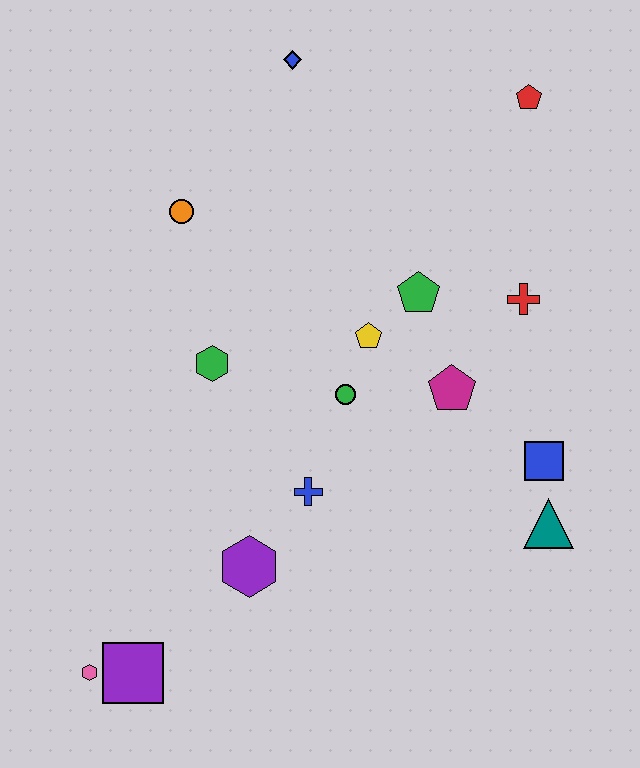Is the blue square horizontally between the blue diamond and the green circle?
No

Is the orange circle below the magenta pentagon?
No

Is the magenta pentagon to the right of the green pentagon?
Yes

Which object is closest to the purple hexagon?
The blue cross is closest to the purple hexagon.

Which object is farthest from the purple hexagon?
The red pentagon is farthest from the purple hexagon.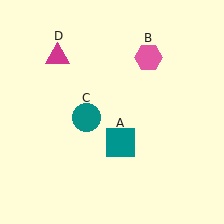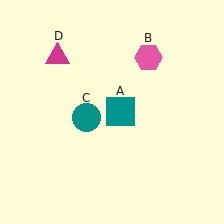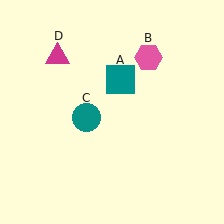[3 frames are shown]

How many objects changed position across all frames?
1 object changed position: teal square (object A).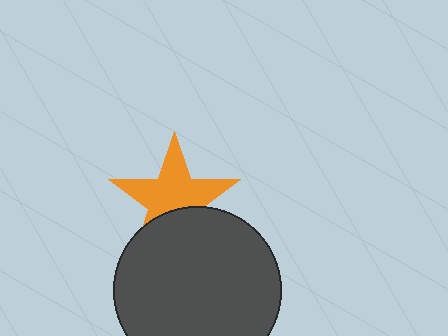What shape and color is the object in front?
The object in front is a dark gray circle.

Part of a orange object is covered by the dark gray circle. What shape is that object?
It is a star.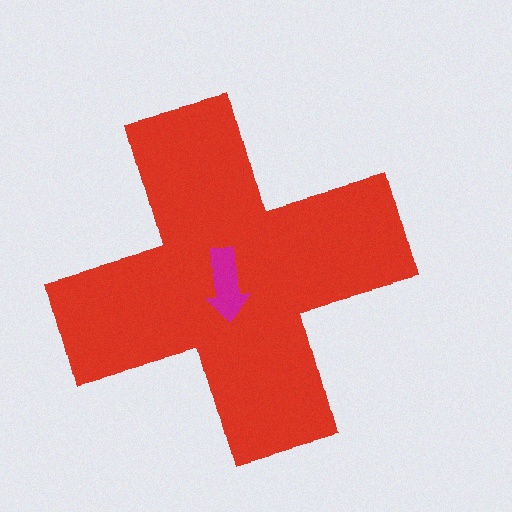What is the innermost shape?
The magenta arrow.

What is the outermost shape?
The red cross.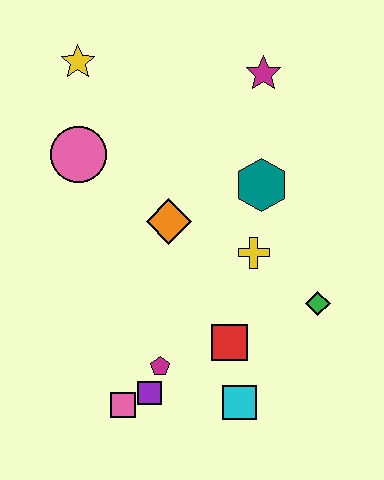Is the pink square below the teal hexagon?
Yes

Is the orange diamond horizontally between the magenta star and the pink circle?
Yes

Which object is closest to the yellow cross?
The teal hexagon is closest to the yellow cross.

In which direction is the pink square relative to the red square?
The pink square is to the left of the red square.